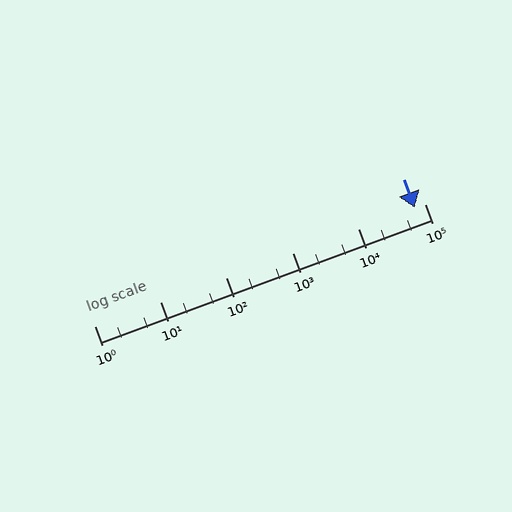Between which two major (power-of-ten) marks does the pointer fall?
The pointer is between 10000 and 100000.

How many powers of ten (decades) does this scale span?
The scale spans 5 decades, from 1 to 100000.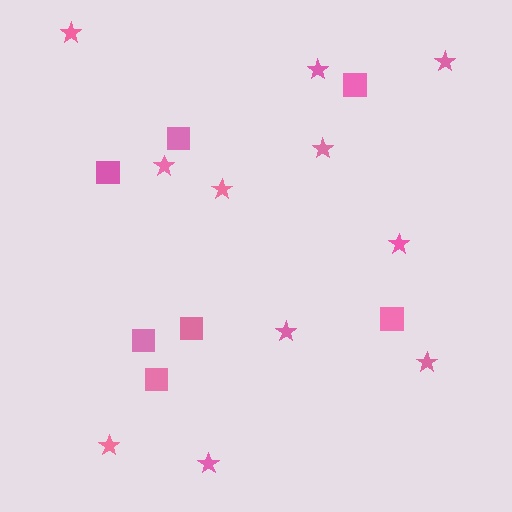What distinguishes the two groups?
There are 2 groups: one group of squares (7) and one group of stars (11).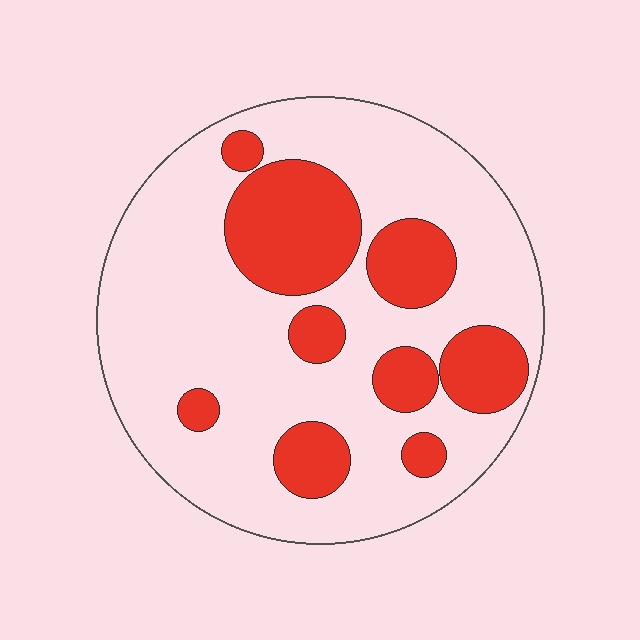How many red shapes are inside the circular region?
9.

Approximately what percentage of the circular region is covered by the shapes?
Approximately 25%.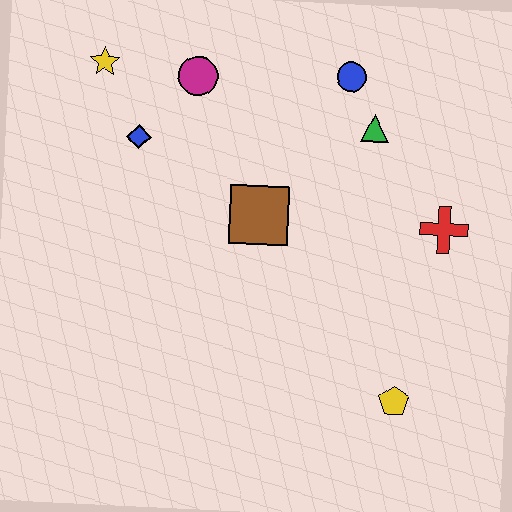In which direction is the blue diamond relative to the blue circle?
The blue diamond is to the left of the blue circle.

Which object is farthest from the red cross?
The yellow star is farthest from the red cross.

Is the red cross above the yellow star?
No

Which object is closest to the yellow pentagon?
The red cross is closest to the yellow pentagon.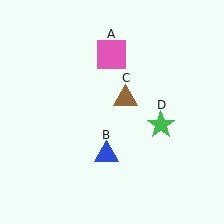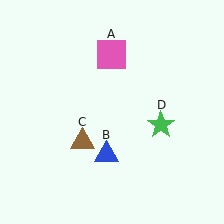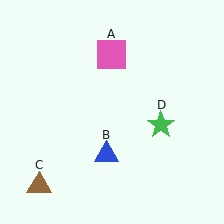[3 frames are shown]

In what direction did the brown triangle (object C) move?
The brown triangle (object C) moved down and to the left.